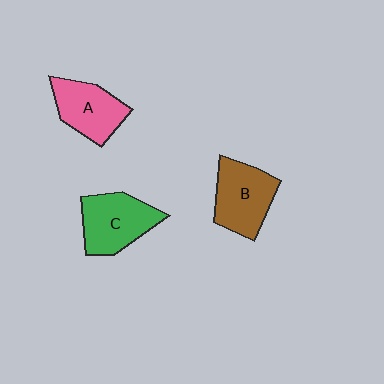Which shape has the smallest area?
Shape A (pink).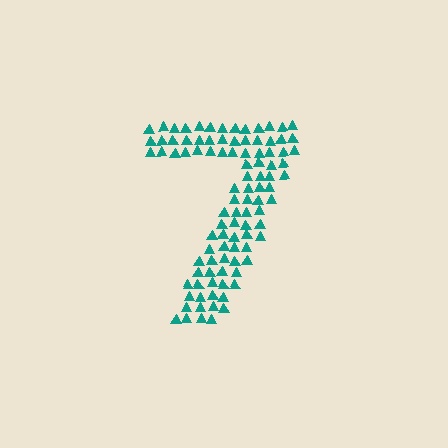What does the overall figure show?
The overall figure shows the digit 7.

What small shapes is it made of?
It is made of small triangles.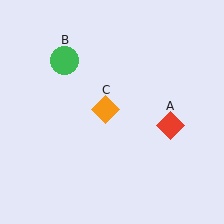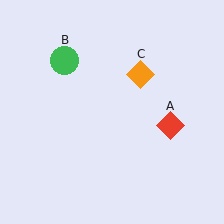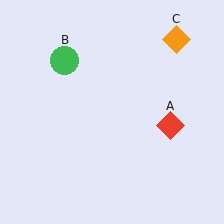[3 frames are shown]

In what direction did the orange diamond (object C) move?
The orange diamond (object C) moved up and to the right.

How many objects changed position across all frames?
1 object changed position: orange diamond (object C).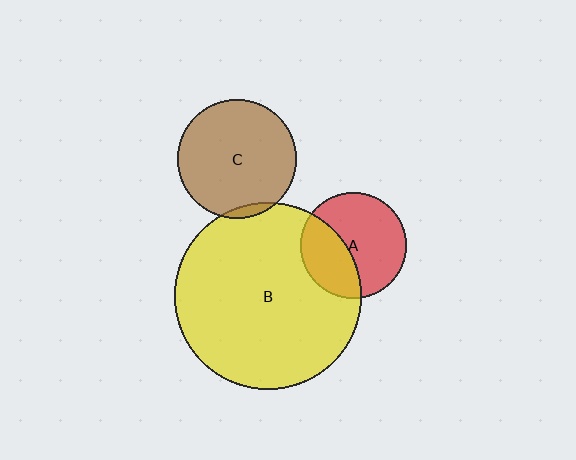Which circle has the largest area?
Circle B (yellow).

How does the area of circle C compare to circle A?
Approximately 1.3 times.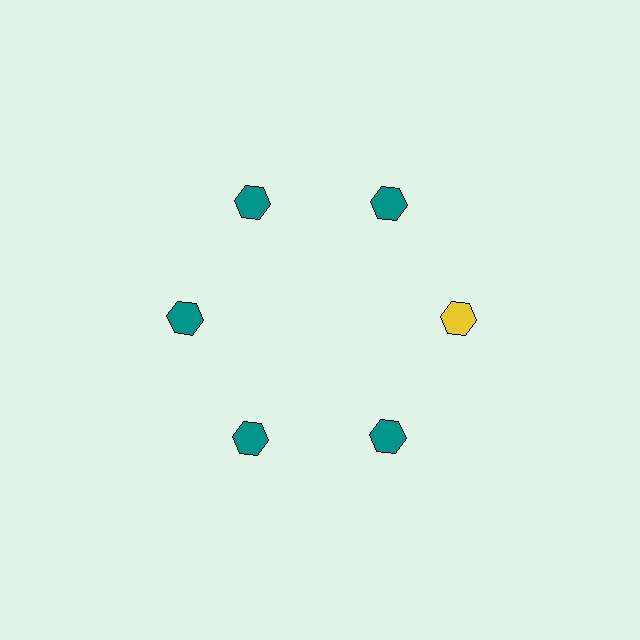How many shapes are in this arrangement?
There are 6 shapes arranged in a ring pattern.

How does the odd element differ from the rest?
It has a different color: yellow instead of teal.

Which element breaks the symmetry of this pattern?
The yellow hexagon at roughly the 3 o'clock position breaks the symmetry. All other shapes are teal hexagons.